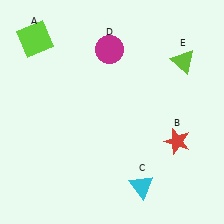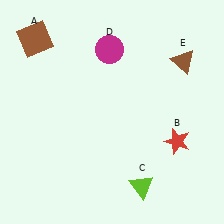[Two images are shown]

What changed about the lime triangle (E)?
In Image 1, E is lime. In Image 2, it changed to brown.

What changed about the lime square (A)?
In Image 1, A is lime. In Image 2, it changed to brown.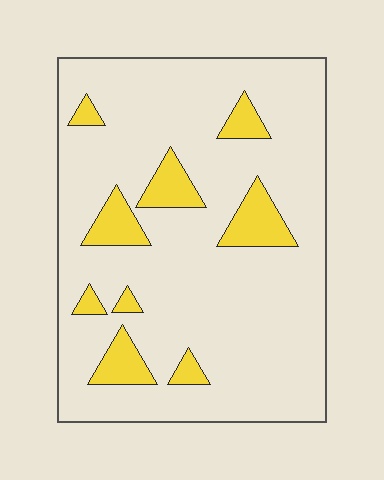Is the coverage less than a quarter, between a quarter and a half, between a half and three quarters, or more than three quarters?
Less than a quarter.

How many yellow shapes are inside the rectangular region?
9.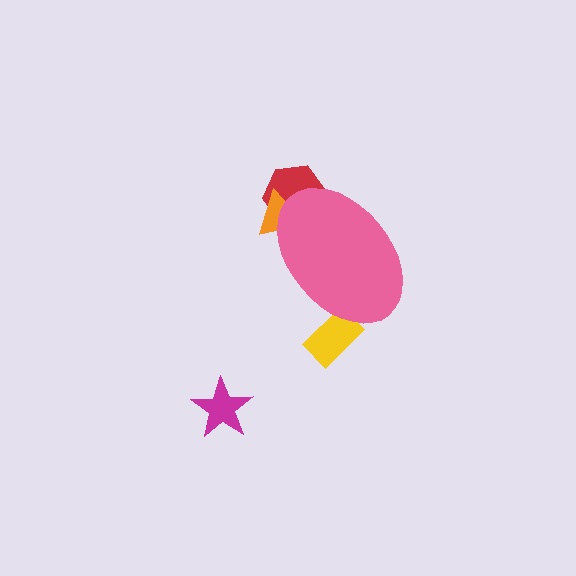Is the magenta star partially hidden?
No, the magenta star is fully visible.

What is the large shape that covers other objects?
A pink ellipse.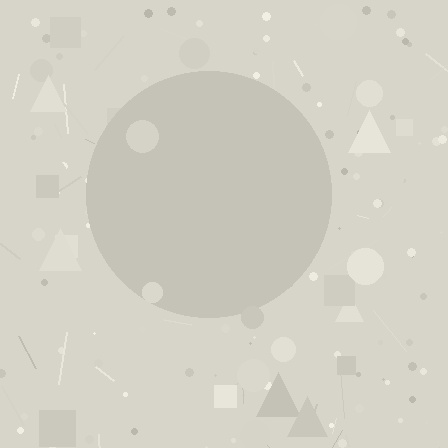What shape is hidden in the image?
A circle is hidden in the image.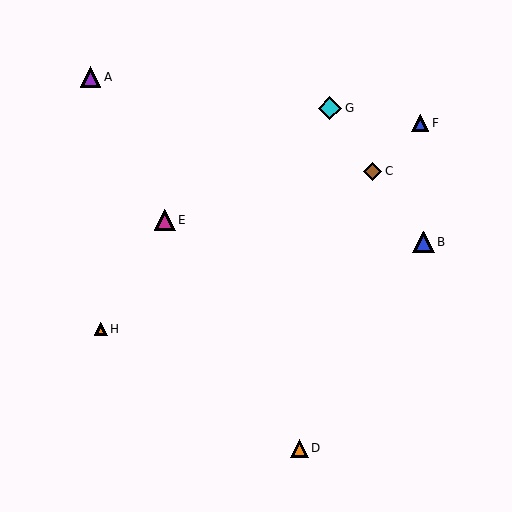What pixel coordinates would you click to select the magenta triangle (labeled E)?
Click at (165, 220) to select the magenta triangle E.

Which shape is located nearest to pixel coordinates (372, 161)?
The brown diamond (labeled C) at (372, 171) is nearest to that location.